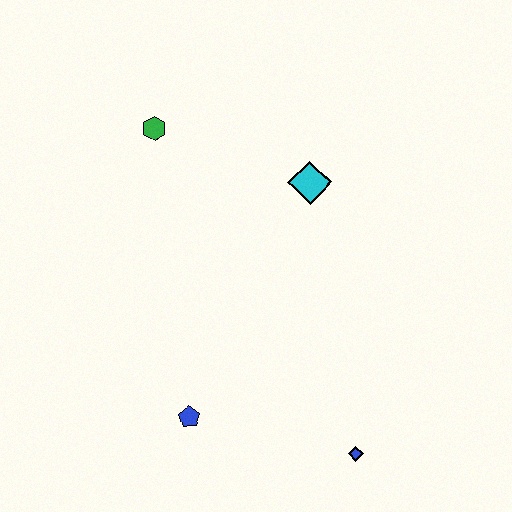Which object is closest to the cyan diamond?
The green hexagon is closest to the cyan diamond.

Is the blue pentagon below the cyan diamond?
Yes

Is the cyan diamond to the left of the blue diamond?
Yes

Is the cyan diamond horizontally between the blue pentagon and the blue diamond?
Yes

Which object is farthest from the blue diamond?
The green hexagon is farthest from the blue diamond.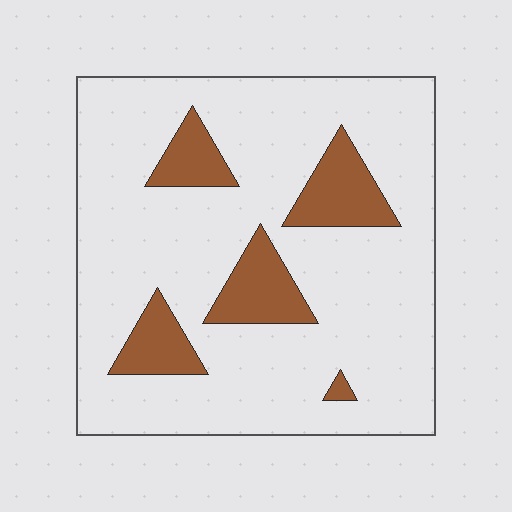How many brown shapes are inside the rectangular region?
5.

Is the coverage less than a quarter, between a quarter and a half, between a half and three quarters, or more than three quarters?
Less than a quarter.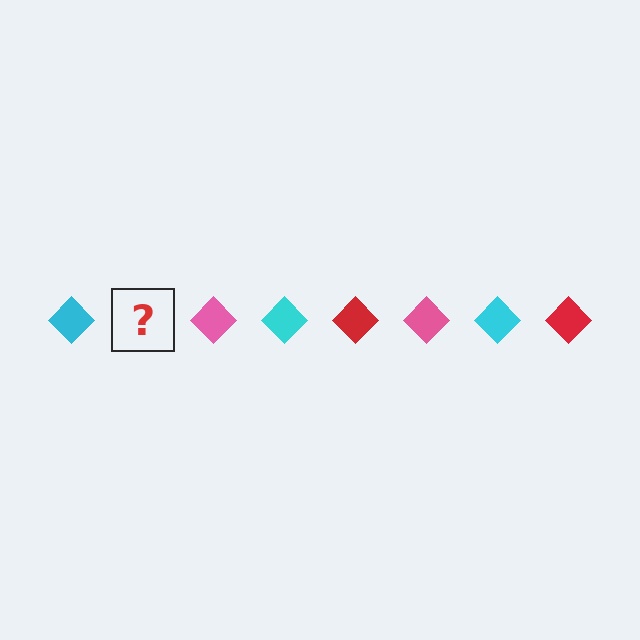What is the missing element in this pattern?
The missing element is a red diamond.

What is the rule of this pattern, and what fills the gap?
The rule is that the pattern cycles through cyan, red, pink diamonds. The gap should be filled with a red diamond.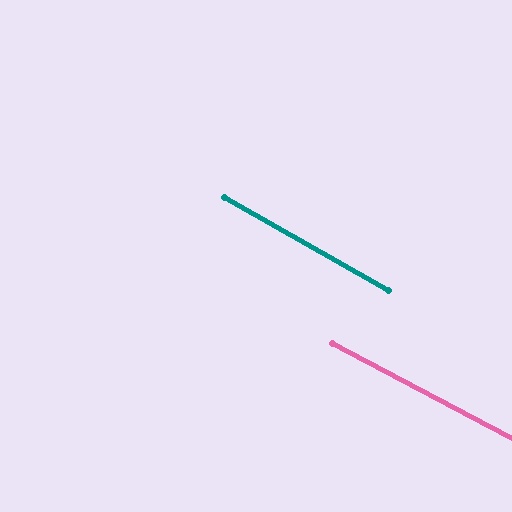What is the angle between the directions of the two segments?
Approximately 2 degrees.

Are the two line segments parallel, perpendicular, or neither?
Parallel — their directions differ by only 1.6°.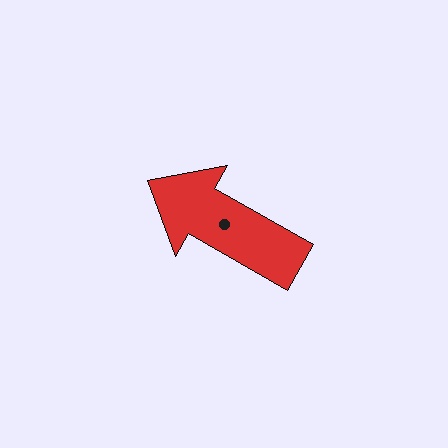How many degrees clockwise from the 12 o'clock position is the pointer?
Approximately 300 degrees.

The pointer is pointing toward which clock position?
Roughly 10 o'clock.